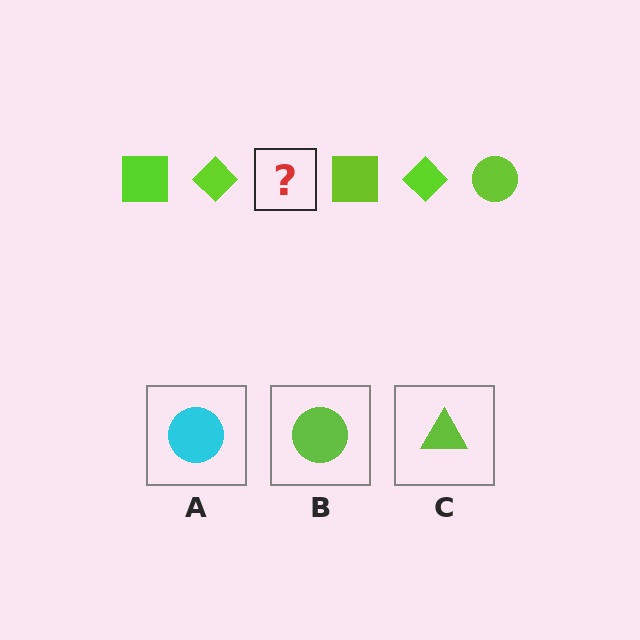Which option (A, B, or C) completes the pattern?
B.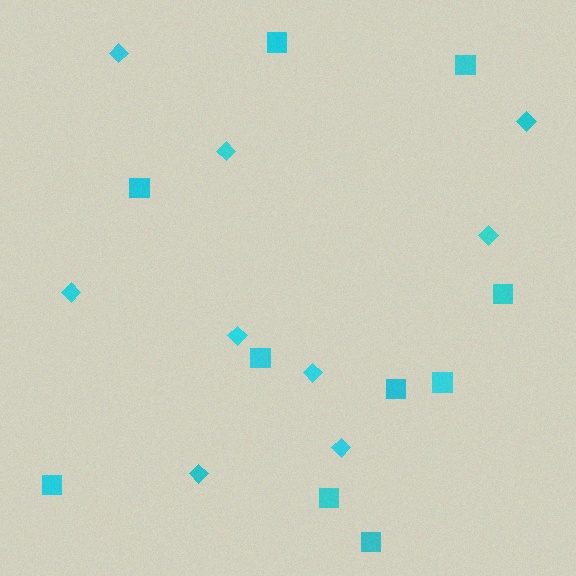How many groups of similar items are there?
There are 2 groups: one group of squares (10) and one group of diamonds (9).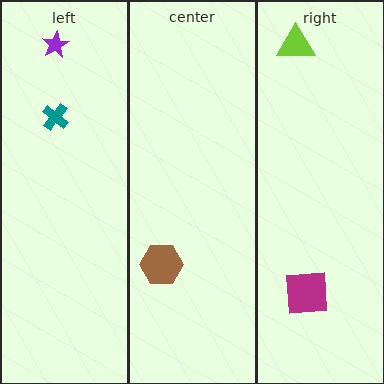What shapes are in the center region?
The brown hexagon.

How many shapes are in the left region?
2.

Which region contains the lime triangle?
The right region.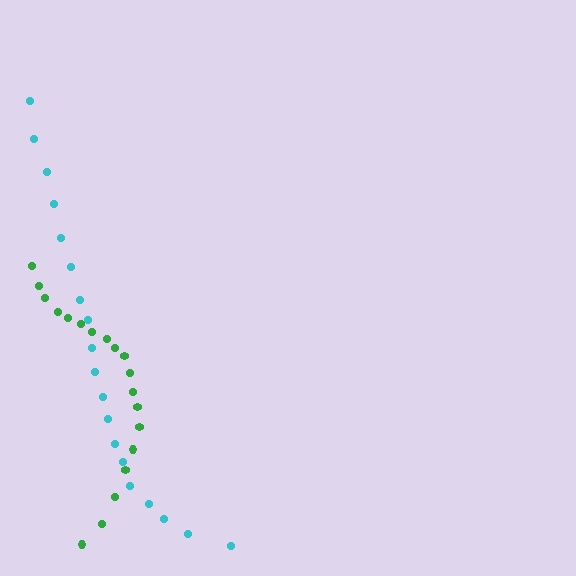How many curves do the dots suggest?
There are 2 distinct paths.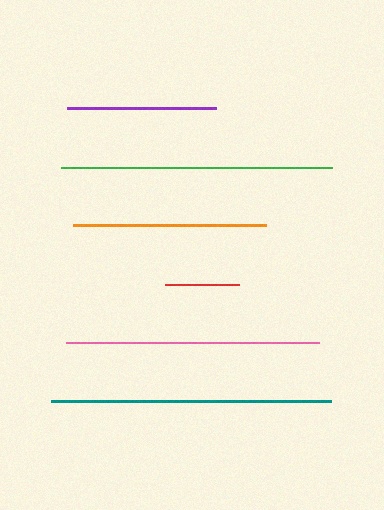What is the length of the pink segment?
The pink segment is approximately 253 pixels long.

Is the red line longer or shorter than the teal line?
The teal line is longer than the red line.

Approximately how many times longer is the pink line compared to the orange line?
The pink line is approximately 1.3 times the length of the orange line.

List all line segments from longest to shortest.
From longest to shortest: teal, green, pink, orange, purple, red.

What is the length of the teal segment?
The teal segment is approximately 280 pixels long.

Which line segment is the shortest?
The red line is the shortest at approximately 74 pixels.